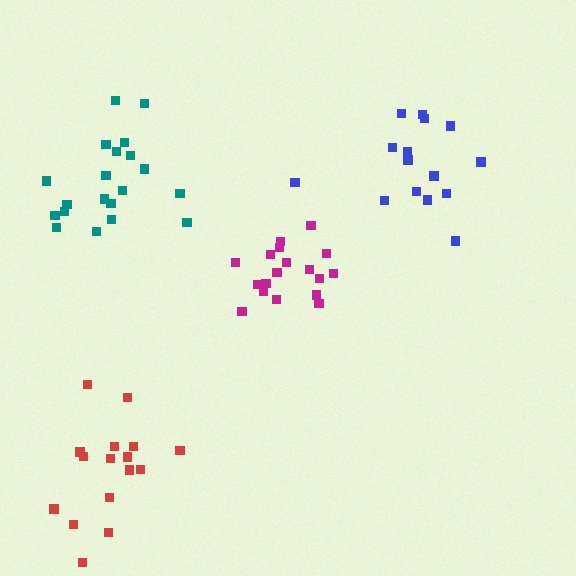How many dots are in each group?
Group 1: 16 dots, Group 2: 18 dots, Group 3: 20 dots, Group 4: 15 dots (69 total).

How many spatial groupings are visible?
There are 4 spatial groupings.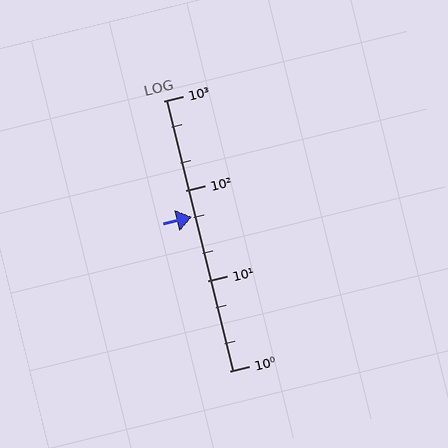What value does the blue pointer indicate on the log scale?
The pointer indicates approximately 51.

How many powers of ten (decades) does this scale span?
The scale spans 3 decades, from 1 to 1000.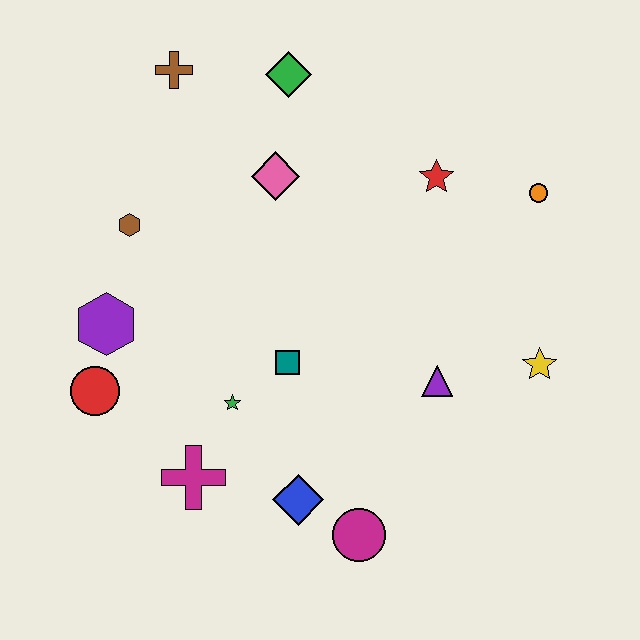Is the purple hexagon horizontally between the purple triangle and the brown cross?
No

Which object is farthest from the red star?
The red circle is farthest from the red star.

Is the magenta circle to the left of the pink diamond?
No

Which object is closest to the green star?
The teal square is closest to the green star.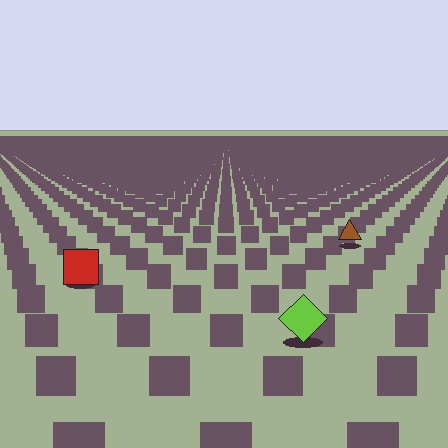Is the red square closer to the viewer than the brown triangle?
Yes. The red square is closer — you can tell from the texture gradient: the ground texture is coarser near it.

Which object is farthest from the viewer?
The brown triangle is farthest from the viewer. It appears smaller and the ground texture around it is denser.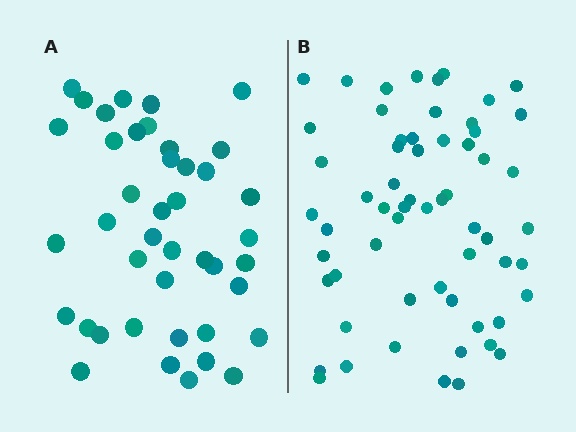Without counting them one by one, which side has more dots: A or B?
Region B (the right region) has more dots.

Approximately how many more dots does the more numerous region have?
Region B has approximately 20 more dots than region A.